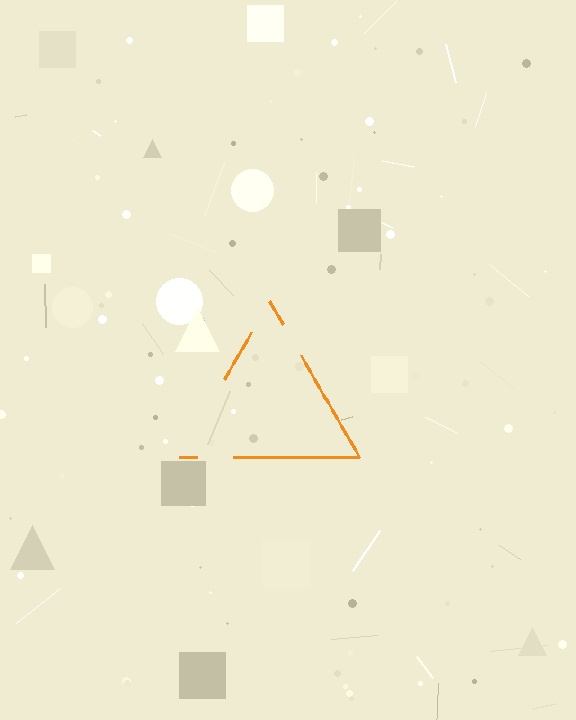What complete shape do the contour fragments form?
The contour fragments form a triangle.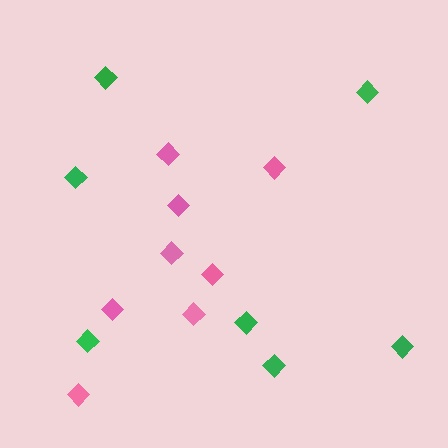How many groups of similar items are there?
There are 2 groups: one group of pink diamonds (8) and one group of green diamonds (7).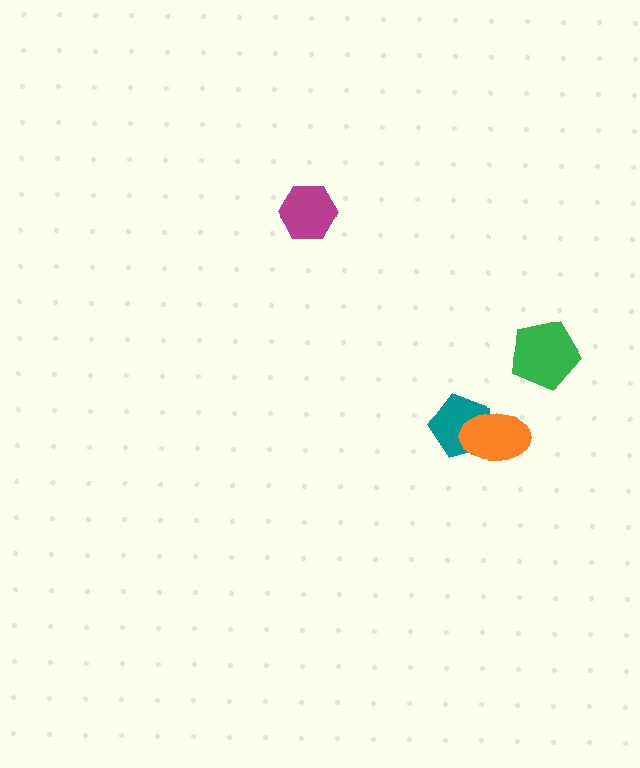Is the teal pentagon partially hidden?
Yes, it is partially covered by another shape.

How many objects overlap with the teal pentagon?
1 object overlaps with the teal pentagon.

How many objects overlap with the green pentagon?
0 objects overlap with the green pentagon.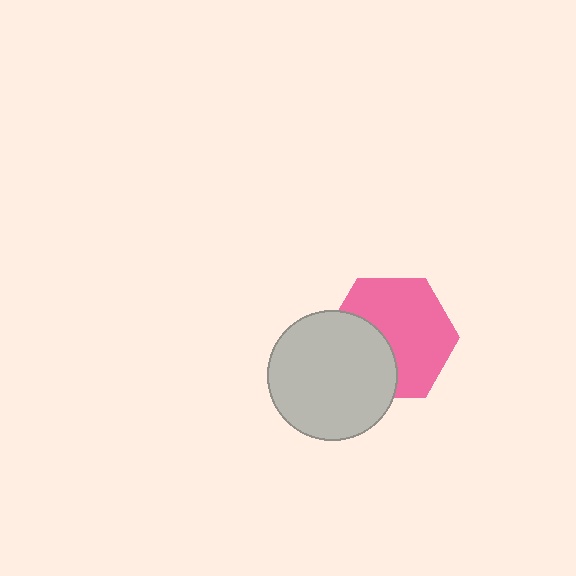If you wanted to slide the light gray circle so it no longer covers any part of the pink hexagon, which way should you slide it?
Slide it toward the lower-left — that is the most direct way to separate the two shapes.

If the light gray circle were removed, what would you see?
You would see the complete pink hexagon.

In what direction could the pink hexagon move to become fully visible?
The pink hexagon could move toward the upper-right. That would shift it out from behind the light gray circle entirely.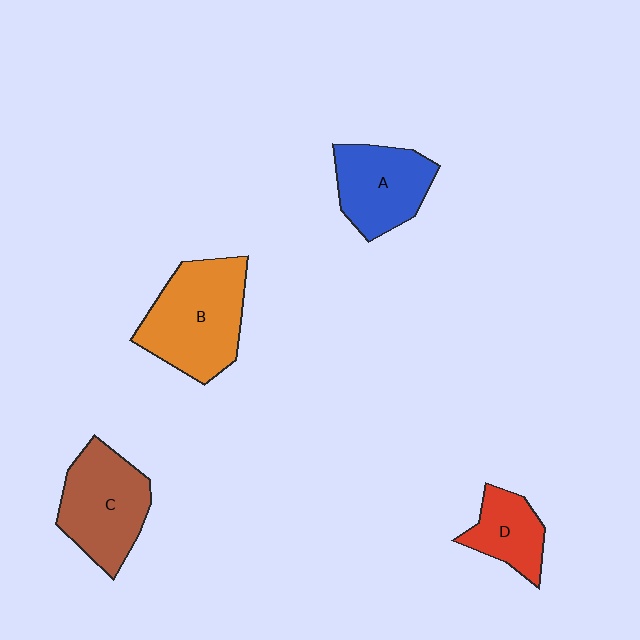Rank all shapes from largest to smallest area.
From largest to smallest: B (orange), C (brown), A (blue), D (red).